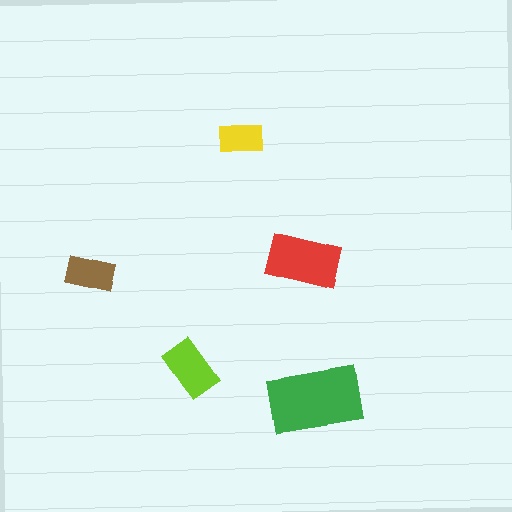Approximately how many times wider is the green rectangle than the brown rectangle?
About 2 times wider.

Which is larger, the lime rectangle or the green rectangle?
The green one.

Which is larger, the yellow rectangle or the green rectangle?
The green one.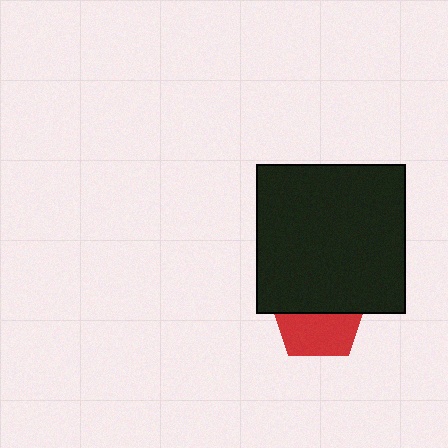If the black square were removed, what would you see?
You would see the complete red pentagon.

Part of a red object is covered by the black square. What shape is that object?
It is a pentagon.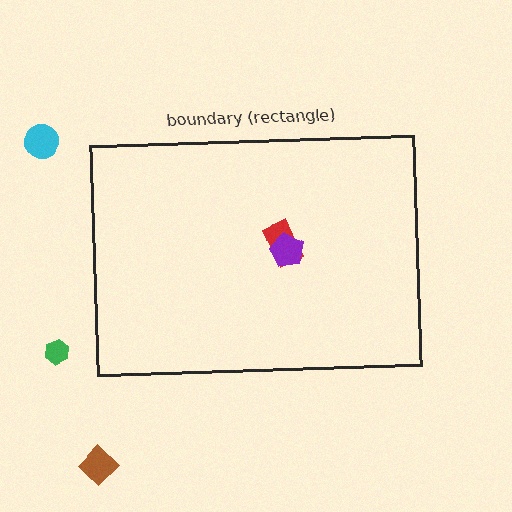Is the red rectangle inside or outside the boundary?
Inside.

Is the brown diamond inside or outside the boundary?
Outside.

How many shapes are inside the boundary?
2 inside, 3 outside.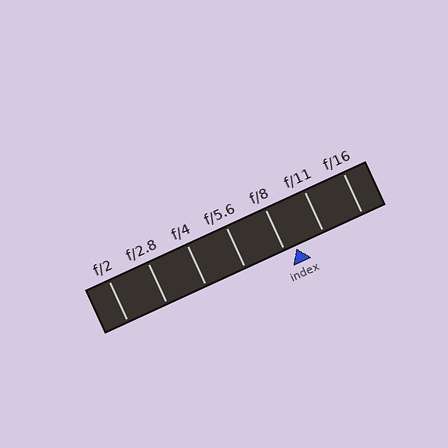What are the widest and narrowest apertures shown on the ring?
The widest aperture shown is f/2 and the narrowest is f/16.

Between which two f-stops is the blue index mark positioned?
The index mark is between f/8 and f/11.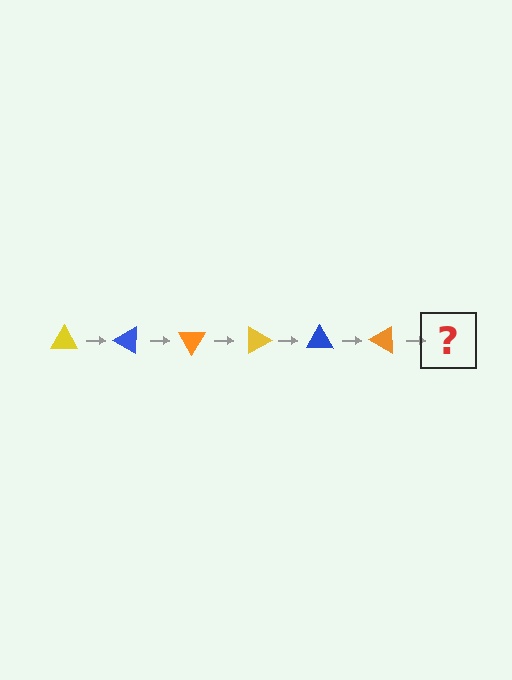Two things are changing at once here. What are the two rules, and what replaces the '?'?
The two rules are that it rotates 30 degrees each step and the color cycles through yellow, blue, and orange. The '?' should be a yellow triangle, rotated 180 degrees from the start.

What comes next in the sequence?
The next element should be a yellow triangle, rotated 180 degrees from the start.